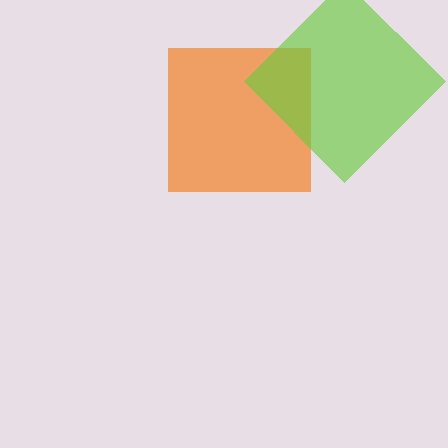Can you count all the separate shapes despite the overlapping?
Yes, there are 2 separate shapes.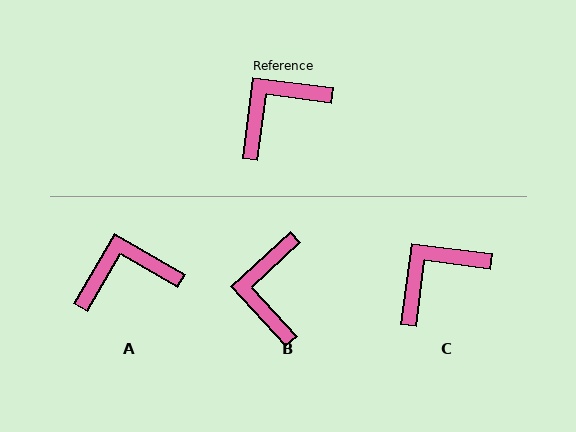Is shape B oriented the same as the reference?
No, it is off by about 50 degrees.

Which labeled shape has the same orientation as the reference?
C.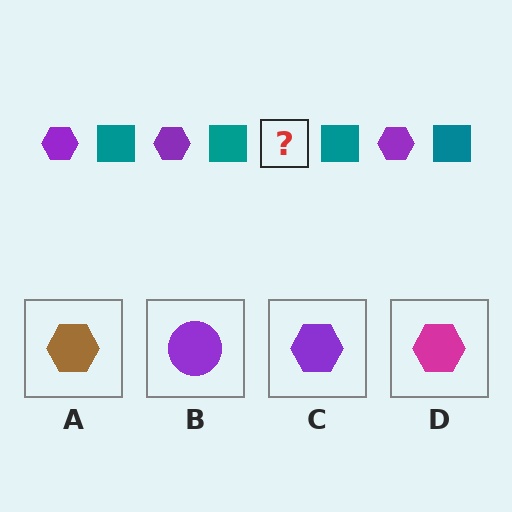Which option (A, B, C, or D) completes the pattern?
C.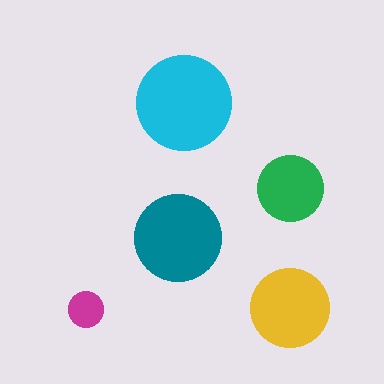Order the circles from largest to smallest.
the cyan one, the teal one, the yellow one, the green one, the magenta one.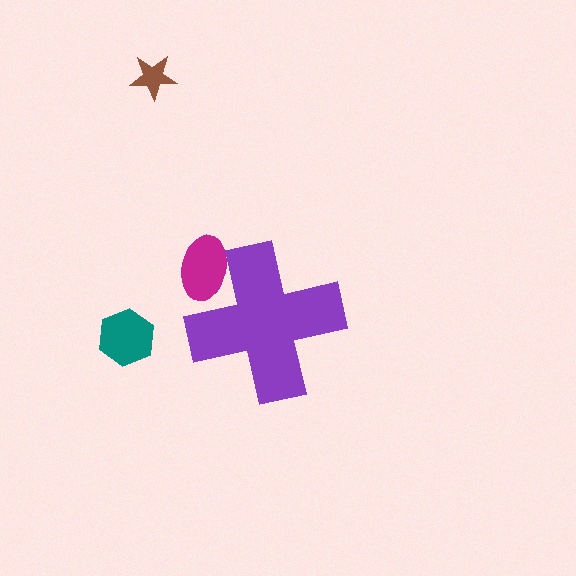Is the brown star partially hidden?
No, the brown star is fully visible.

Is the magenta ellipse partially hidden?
Yes, the magenta ellipse is partially hidden behind the purple cross.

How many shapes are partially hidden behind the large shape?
1 shape is partially hidden.